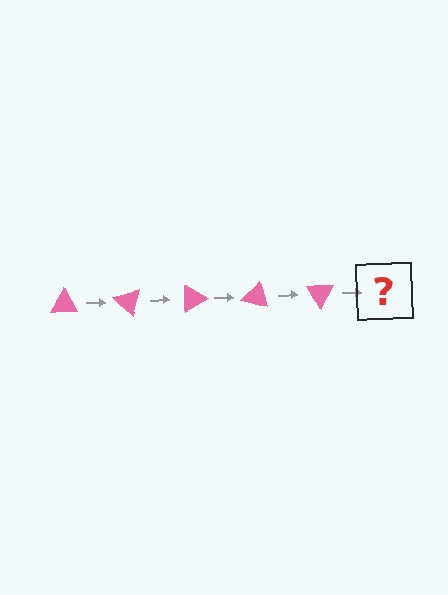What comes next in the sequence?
The next element should be a pink triangle rotated 225 degrees.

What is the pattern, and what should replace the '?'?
The pattern is that the triangle rotates 45 degrees each step. The '?' should be a pink triangle rotated 225 degrees.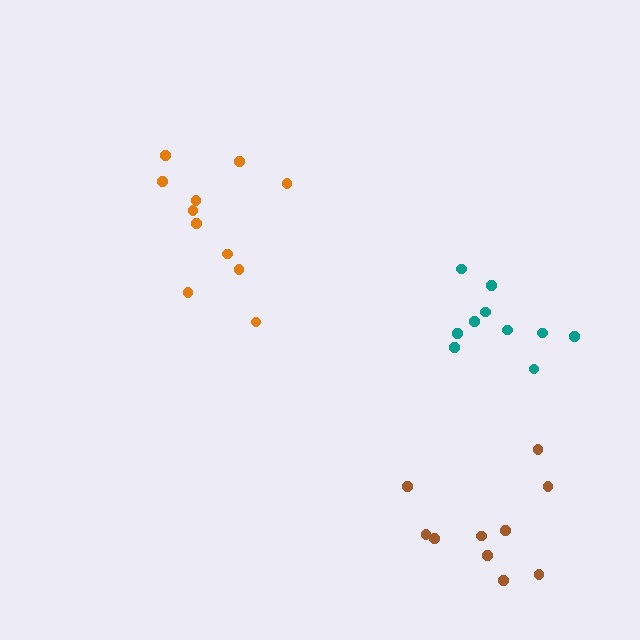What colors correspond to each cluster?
The clusters are colored: brown, teal, orange.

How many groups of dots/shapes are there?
There are 3 groups.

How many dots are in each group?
Group 1: 10 dots, Group 2: 10 dots, Group 3: 11 dots (31 total).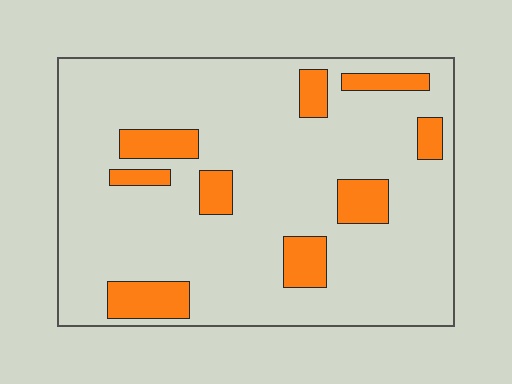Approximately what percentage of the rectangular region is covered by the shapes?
Approximately 15%.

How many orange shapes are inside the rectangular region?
9.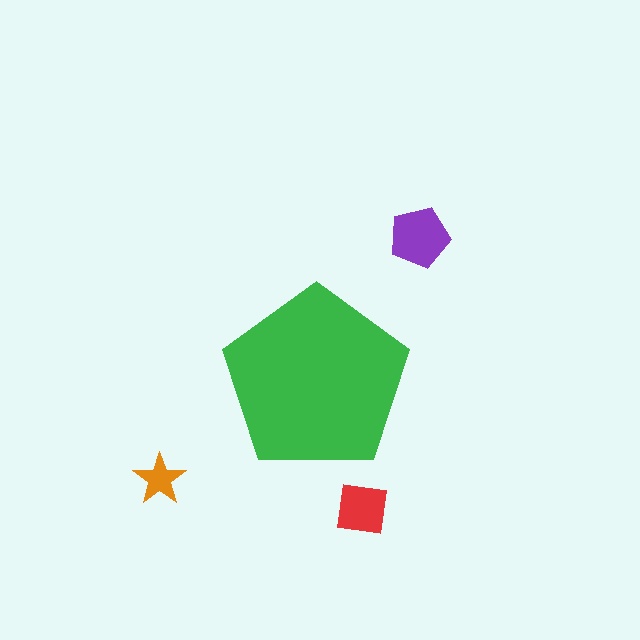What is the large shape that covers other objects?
A green pentagon.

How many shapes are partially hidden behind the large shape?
0 shapes are partially hidden.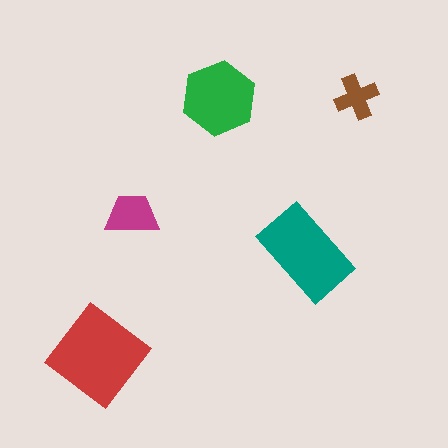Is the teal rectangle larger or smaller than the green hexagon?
Larger.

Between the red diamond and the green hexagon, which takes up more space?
The red diamond.